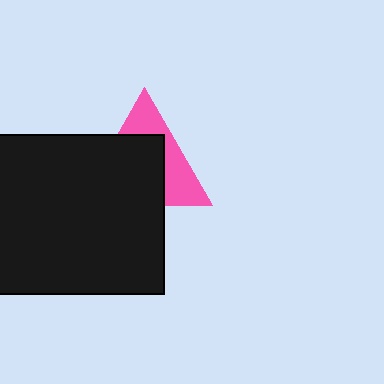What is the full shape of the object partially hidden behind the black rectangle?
The partially hidden object is a pink triangle.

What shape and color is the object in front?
The object in front is a black rectangle.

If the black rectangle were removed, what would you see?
You would see the complete pink triangle.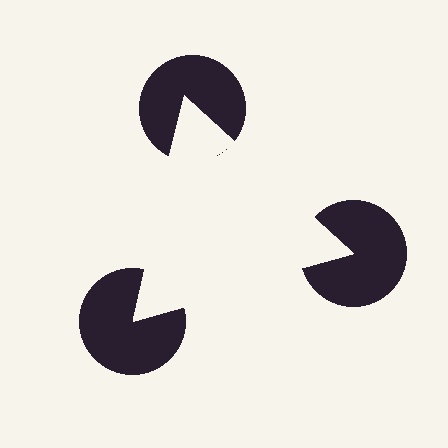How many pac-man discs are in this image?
There are 3 — one at each vertex of the illusory triangle.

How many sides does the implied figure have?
3 sides.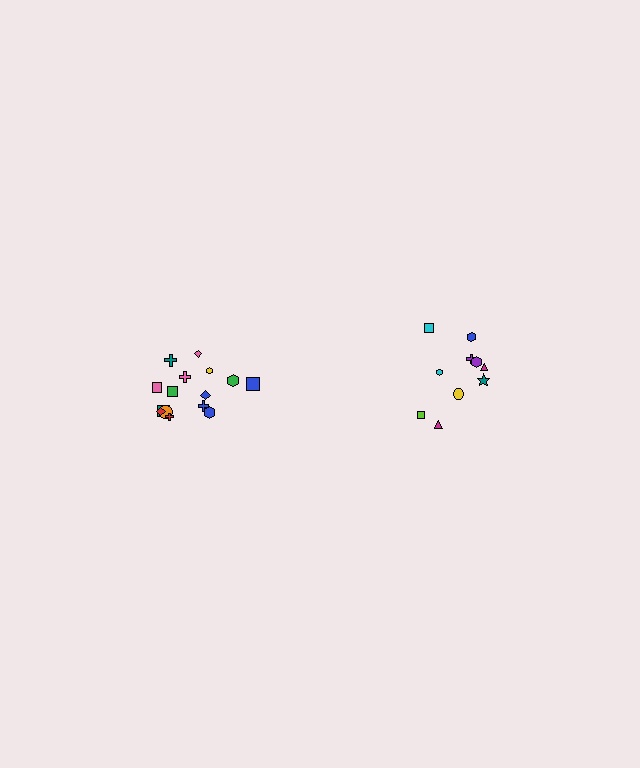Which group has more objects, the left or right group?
The left group.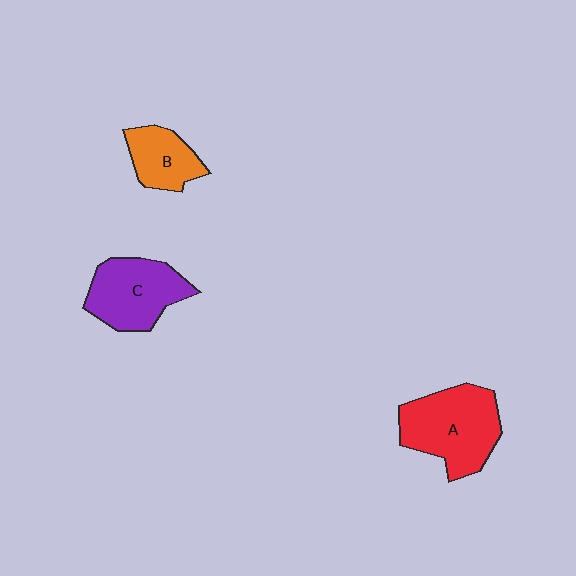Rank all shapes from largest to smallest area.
From largest to smallest: A (red), C (purple), B (orange).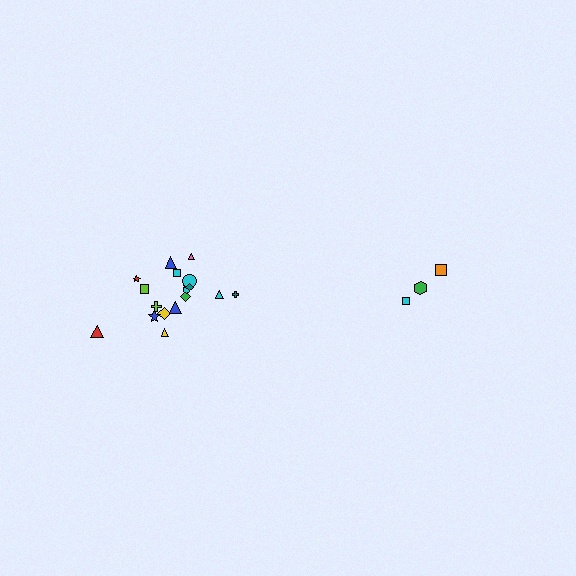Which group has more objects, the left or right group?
The left group.